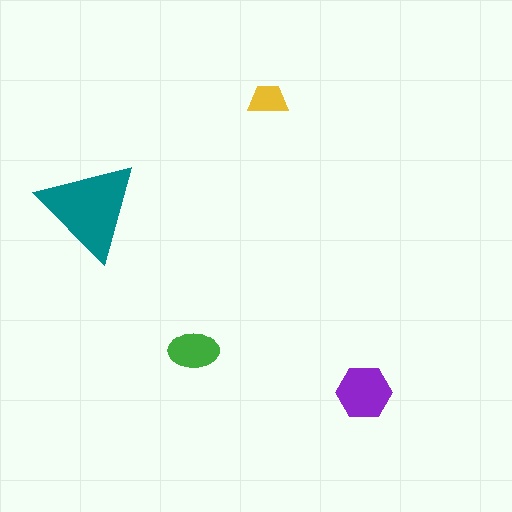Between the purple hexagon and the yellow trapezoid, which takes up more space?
The purple hexagon.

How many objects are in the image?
There are 4 objects in the image.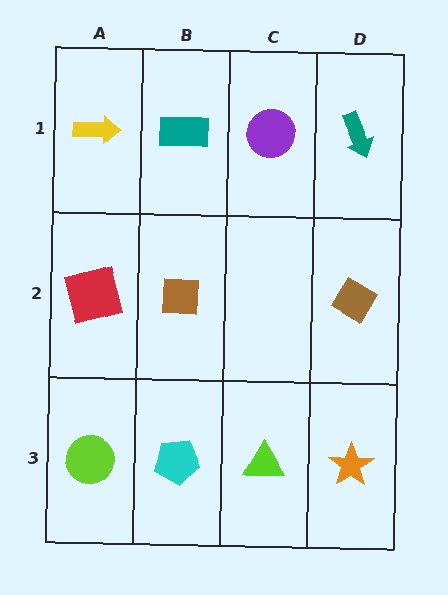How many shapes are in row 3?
4 shapes.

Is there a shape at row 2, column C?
No, that cell is empty.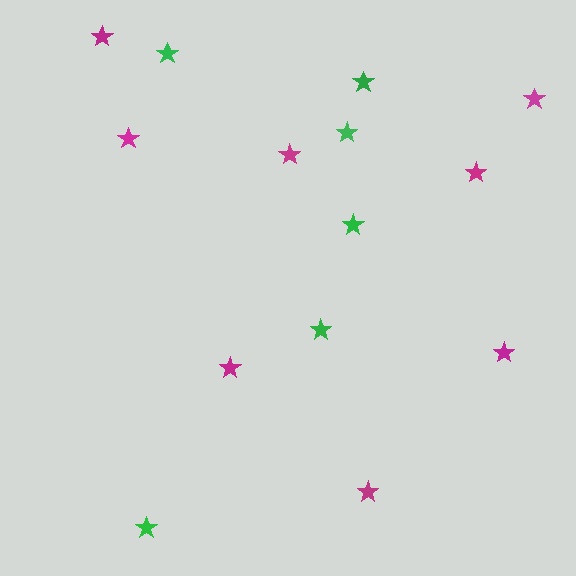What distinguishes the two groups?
There are 2 groups: one group of green stars (6) and one group of magenta stars (8).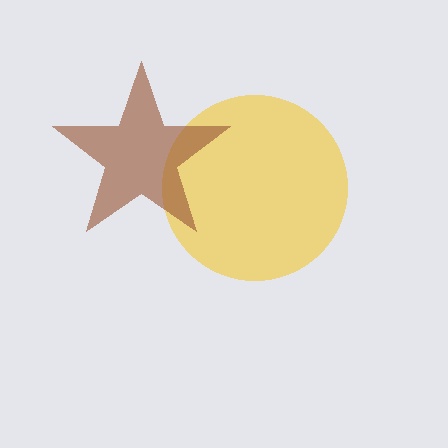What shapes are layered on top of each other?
The layered shapes are: a yellow circle, a brown star.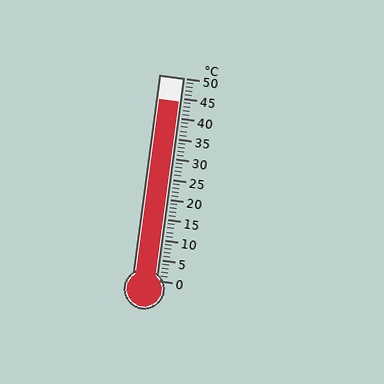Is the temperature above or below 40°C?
The temperature is above 40°C.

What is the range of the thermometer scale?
The thermometer scale ranges from 0°C to 50°C.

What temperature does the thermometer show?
The thermometer shows approximately 44°C.